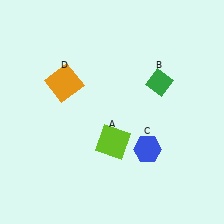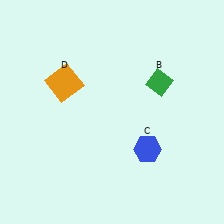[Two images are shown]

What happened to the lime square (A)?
The lime square (A) was removed in Image 2. It was in the bottom-right area of Image 1.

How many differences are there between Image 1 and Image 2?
There is 1 difference between the two images.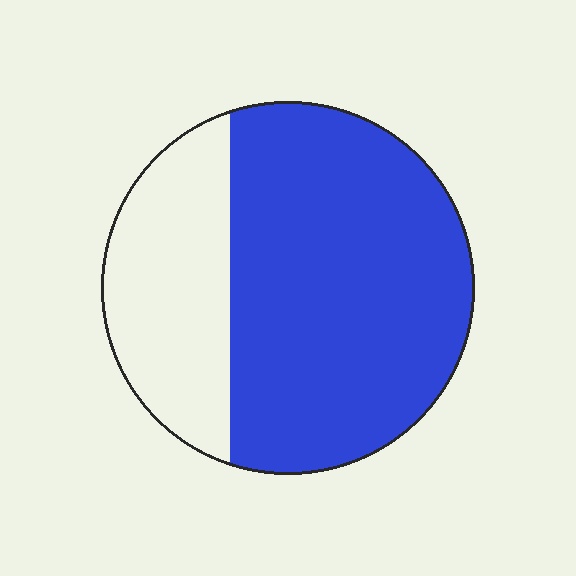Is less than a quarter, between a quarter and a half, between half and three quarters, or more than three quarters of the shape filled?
Between half and three quarters.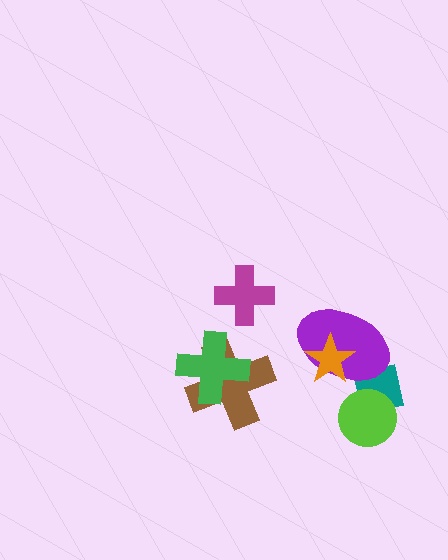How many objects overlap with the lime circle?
1 object overlaps with the lime circle.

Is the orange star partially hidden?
No, no other shape covers it.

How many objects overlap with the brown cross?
1 object overlaps with the brown cross.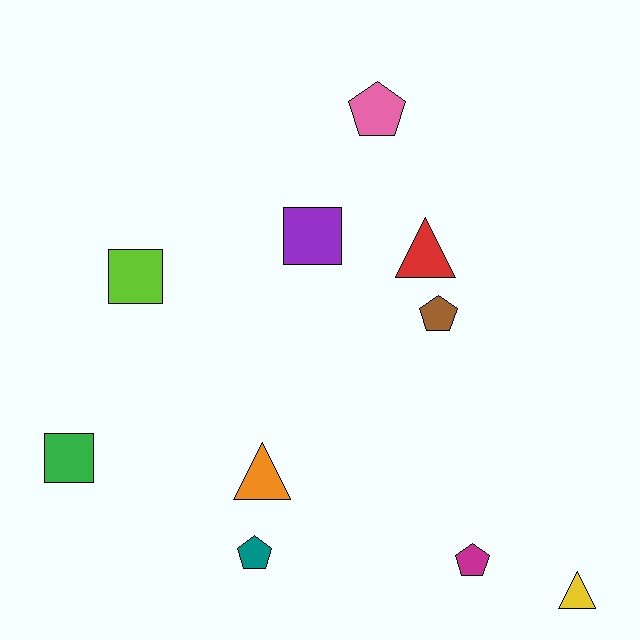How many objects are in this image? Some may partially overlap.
There are 10 objects.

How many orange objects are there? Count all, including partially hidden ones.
There is 1 orange object.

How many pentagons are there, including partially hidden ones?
There are 4 pentagons.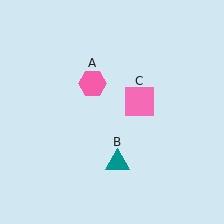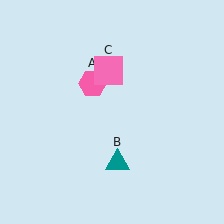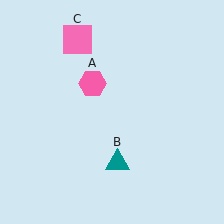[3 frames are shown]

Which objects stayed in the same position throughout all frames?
Pink hexagon (object A) and teal triangle (object B) remained stationary.